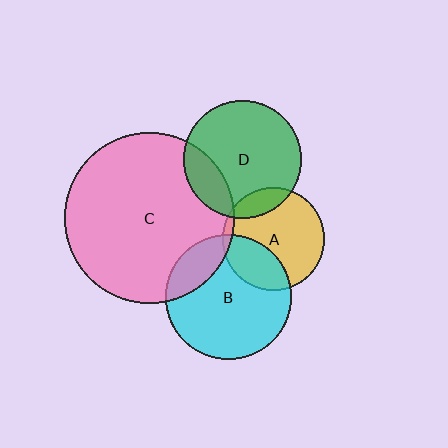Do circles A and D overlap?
Yes.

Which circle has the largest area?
Circle C (pink).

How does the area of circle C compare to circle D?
Approximately 2.1 times.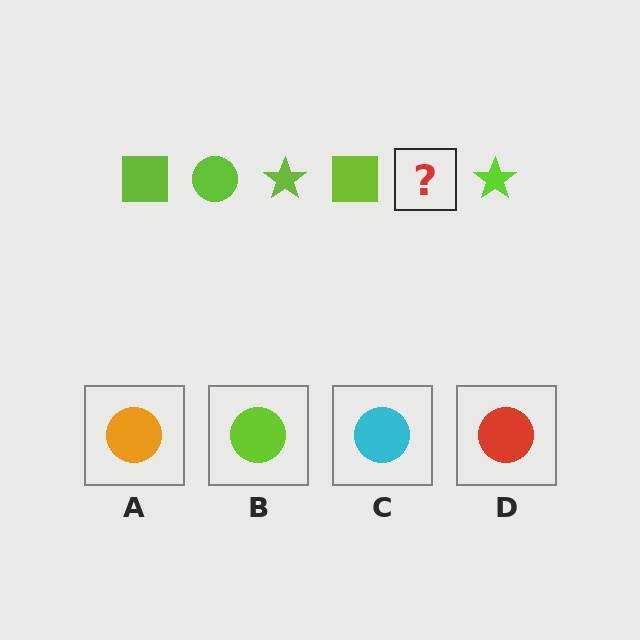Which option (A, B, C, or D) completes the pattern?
B.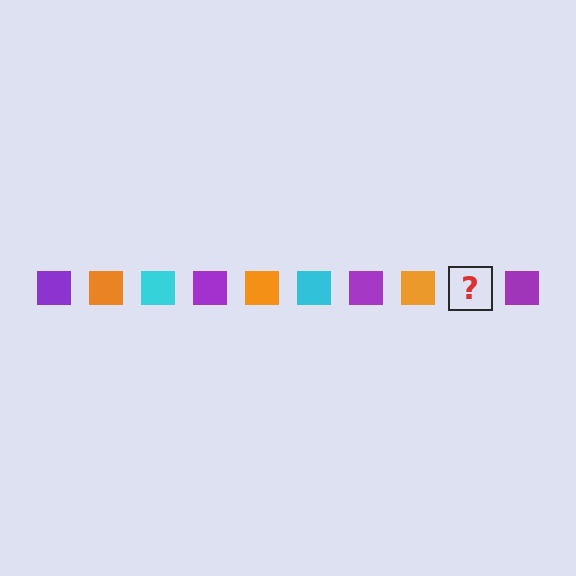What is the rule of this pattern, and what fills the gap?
The rule is that the pattern cycles through purple, orange, cyan squares. The gap should be filled with a cyan square.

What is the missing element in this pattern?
The missing element is a cyan square.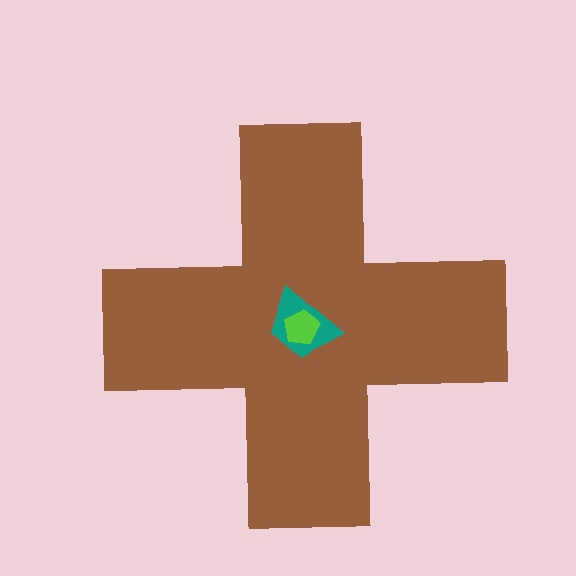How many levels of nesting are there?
3.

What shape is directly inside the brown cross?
The teal trapezoid.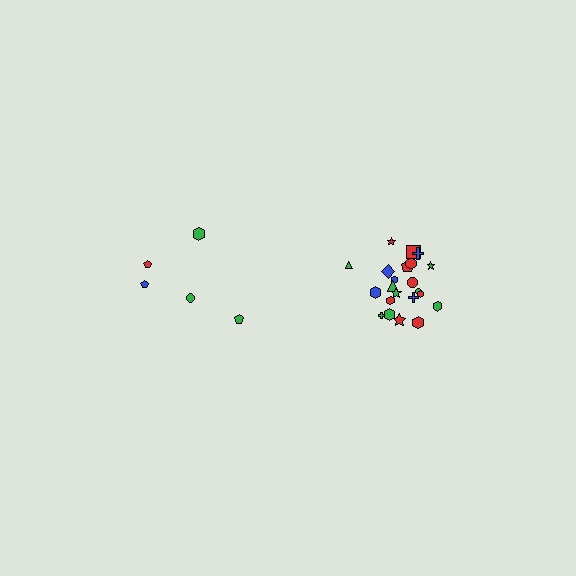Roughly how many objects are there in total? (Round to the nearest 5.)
Roughly 25 objects in total.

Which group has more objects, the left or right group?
The right group.